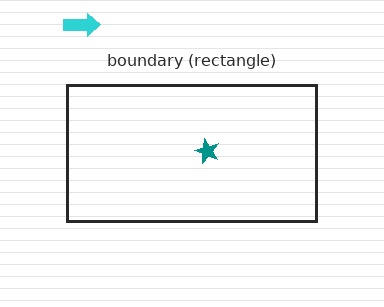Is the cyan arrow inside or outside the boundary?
Outside.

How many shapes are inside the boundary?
1 inside, 1 outside.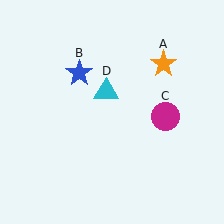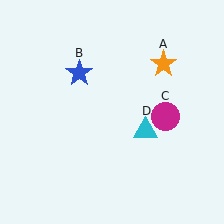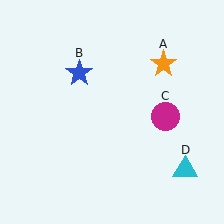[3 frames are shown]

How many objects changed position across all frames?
1 object changed position: cyan triangle (object D).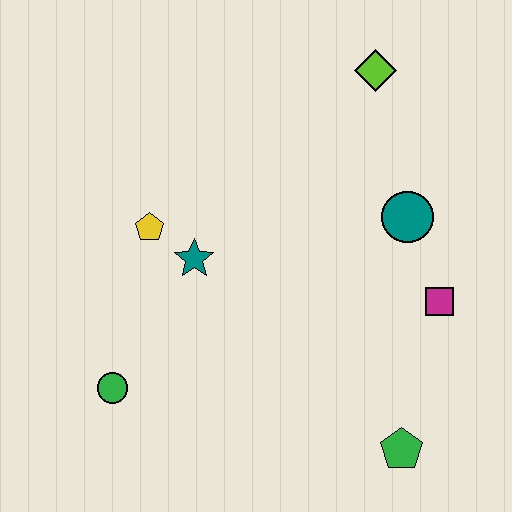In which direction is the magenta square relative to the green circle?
The magenta square is to the right of the green circle.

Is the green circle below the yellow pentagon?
Yes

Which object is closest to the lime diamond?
The teal circle is closest to the lime diamond.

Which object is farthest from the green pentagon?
The lime diamond is farthest from the green pentagon.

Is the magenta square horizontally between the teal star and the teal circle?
No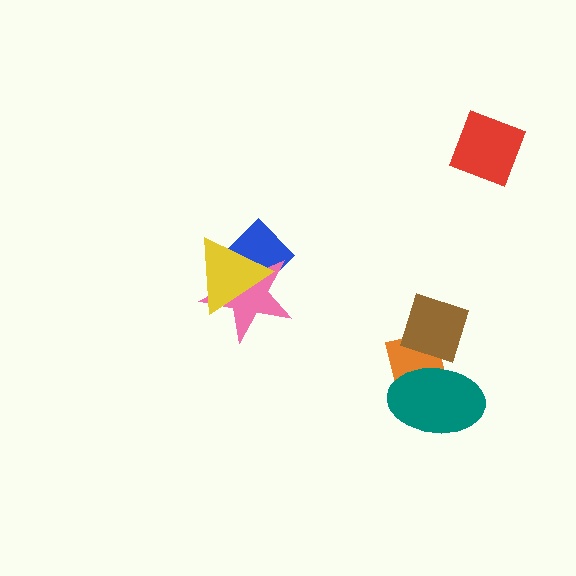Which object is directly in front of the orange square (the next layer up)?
The brown diamond is directly in front of the orange square.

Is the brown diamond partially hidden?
Yes, it is partially covered by another shape.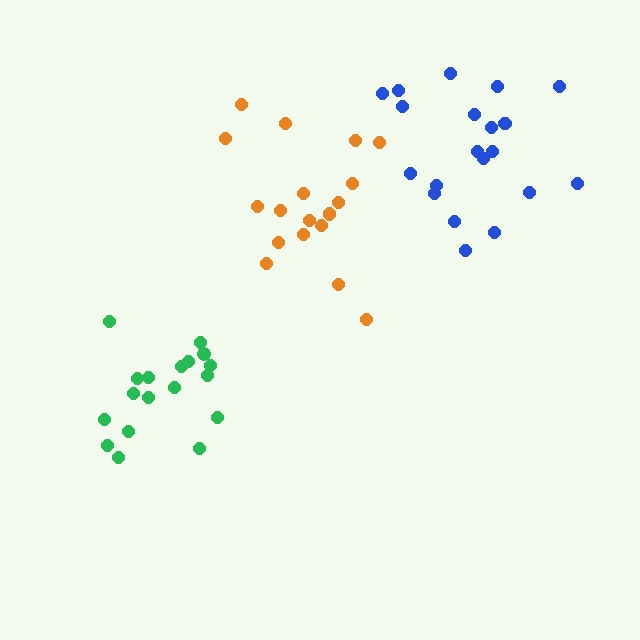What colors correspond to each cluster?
The clusters are colored: green, blue, orange.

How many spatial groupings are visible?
There are 3 spatial groupings.